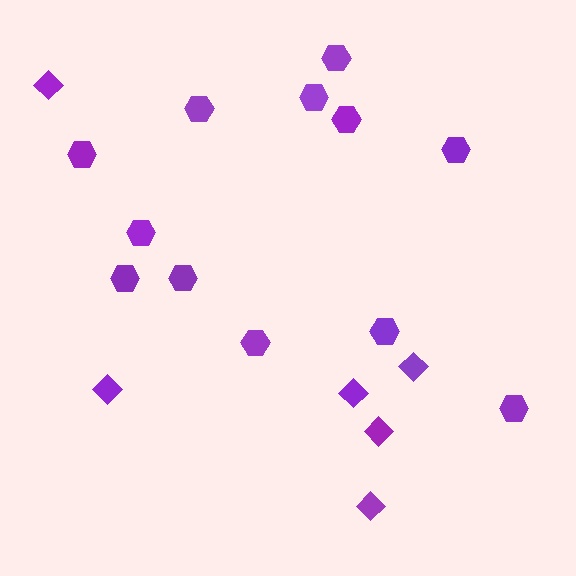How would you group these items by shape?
There are 2 groups: one group of diamonds (6) and one group of hexagons (12).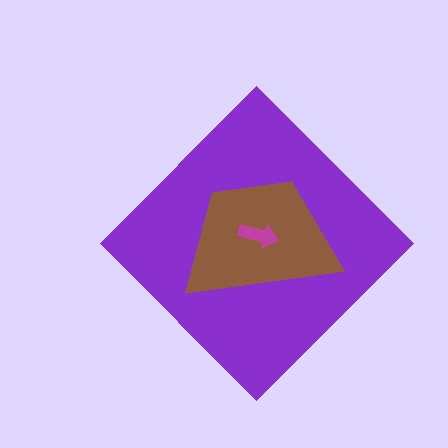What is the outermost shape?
The purple diamond.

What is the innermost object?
The magenta arrow.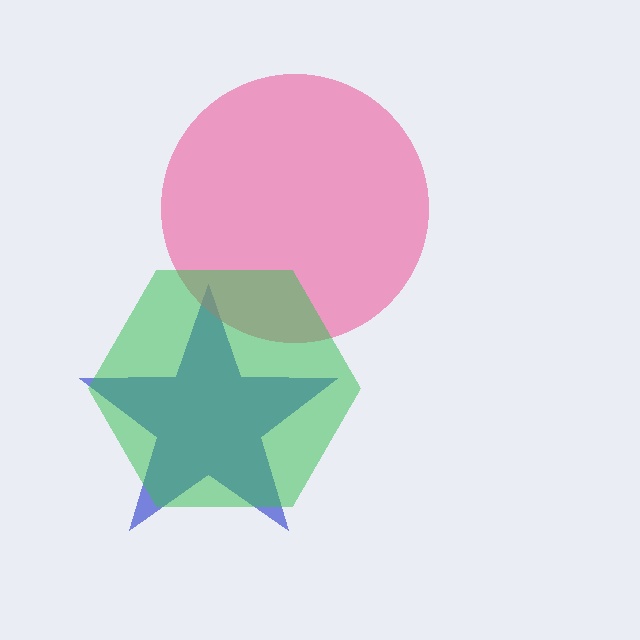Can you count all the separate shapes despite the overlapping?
Yes, there are 3 separate shapes.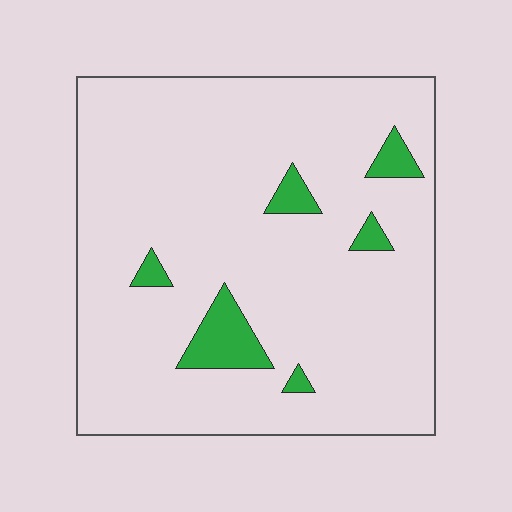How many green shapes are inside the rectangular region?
6.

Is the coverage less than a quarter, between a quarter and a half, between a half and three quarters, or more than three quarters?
Less than a quarter.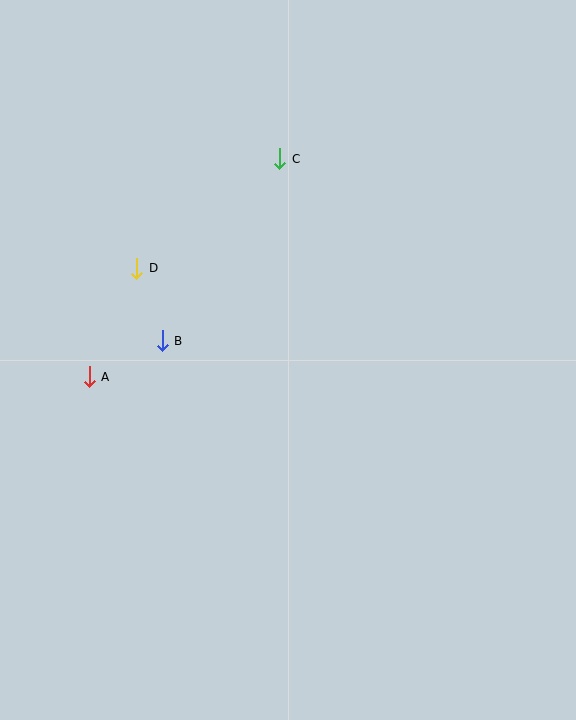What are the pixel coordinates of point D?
Point D is at (137, 268).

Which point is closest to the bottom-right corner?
Point B is closest to the bottom-right corner.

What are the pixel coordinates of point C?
Point C is at (280, 159).